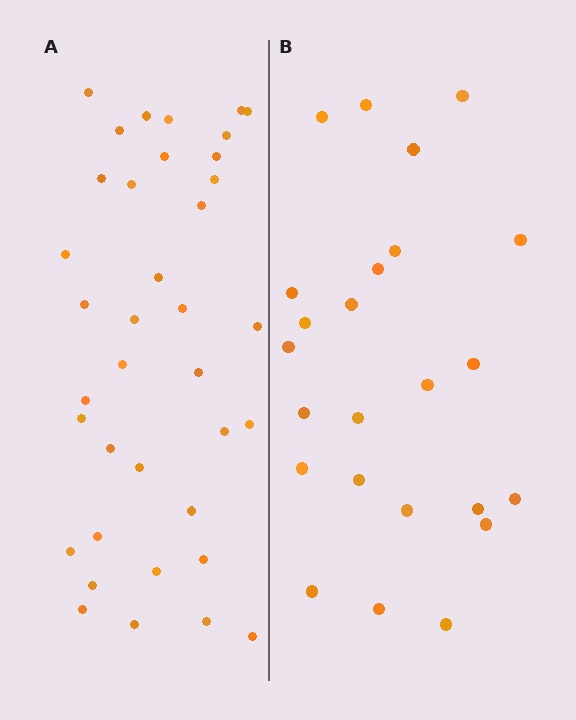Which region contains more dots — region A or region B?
Region A (the left region) has more dots.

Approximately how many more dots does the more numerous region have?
Region A has approximately 15 more dots than region B.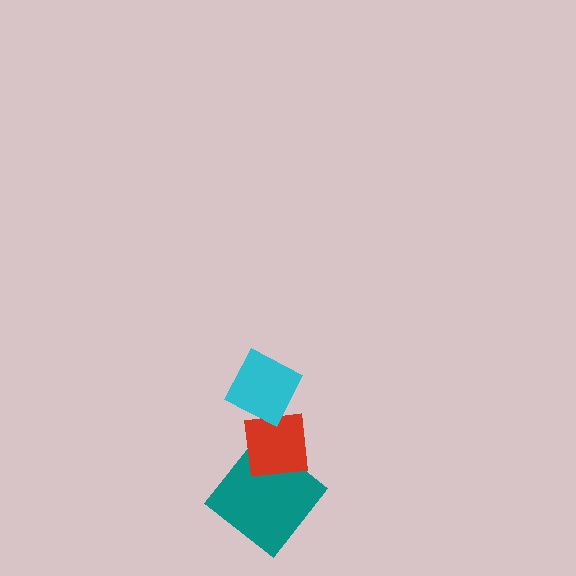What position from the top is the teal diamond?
The teal diamond is 3rd from the top.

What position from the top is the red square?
The red square is 2nd from the top.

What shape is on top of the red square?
The cyan diamond is on top of the red square.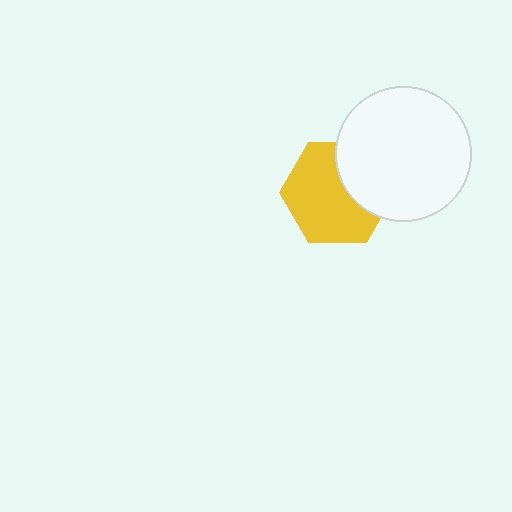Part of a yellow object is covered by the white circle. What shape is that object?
It is a hexagon.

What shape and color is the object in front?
The object in front is a white circle.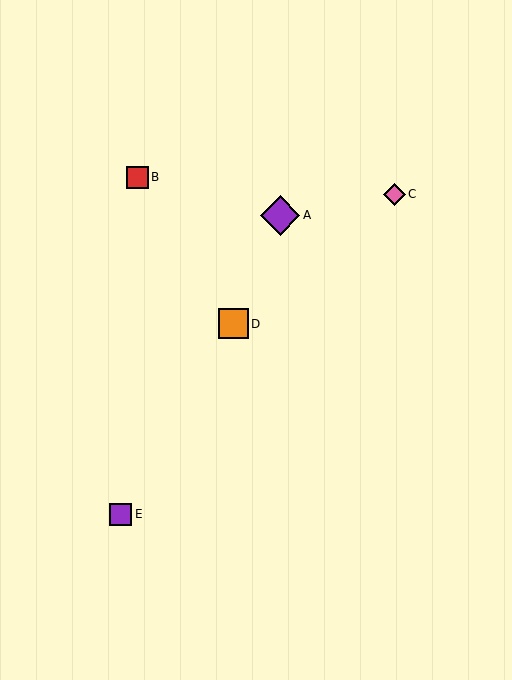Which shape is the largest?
The purple diamond (labeled A) is the largest.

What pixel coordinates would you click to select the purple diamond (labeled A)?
Click at (280, 215) to select the purple diamond A.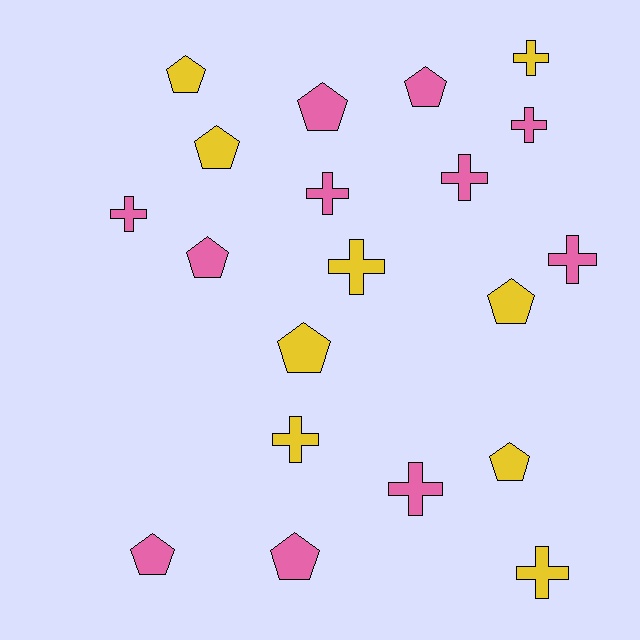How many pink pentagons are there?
There are 5 pink pentagons.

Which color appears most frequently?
Pink, with 11 objects.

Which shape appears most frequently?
Pentagon, with 10 objects.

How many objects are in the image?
There are 20 objects.